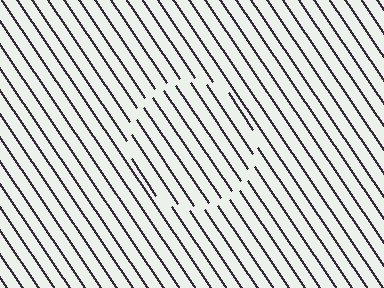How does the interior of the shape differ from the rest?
The interior of the shape contains the same grating, shifted by half a period — the contour is defined by the phase discontinuity where line-ends from the inner and outer gratings abut.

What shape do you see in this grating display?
An illusory circle. The interior of the shape contains the same grating, shifted by half a period — the contour is defined by the phase discontinuity where line-ends from the inner and outer gratings abut.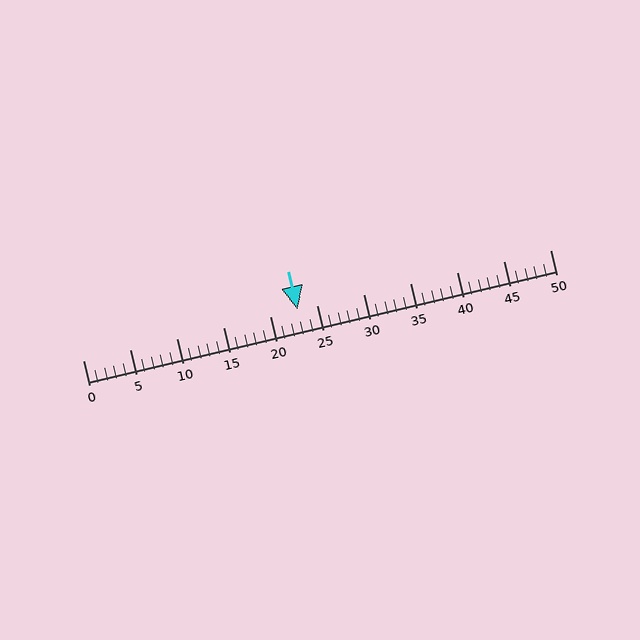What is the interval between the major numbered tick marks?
The major tick marks are spaced 5 units apart.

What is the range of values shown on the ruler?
The ruler shows values from 0 to 50.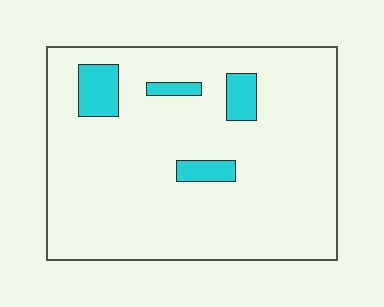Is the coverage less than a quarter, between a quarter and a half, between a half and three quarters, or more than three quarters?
Less than a quarter.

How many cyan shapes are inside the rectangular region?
4.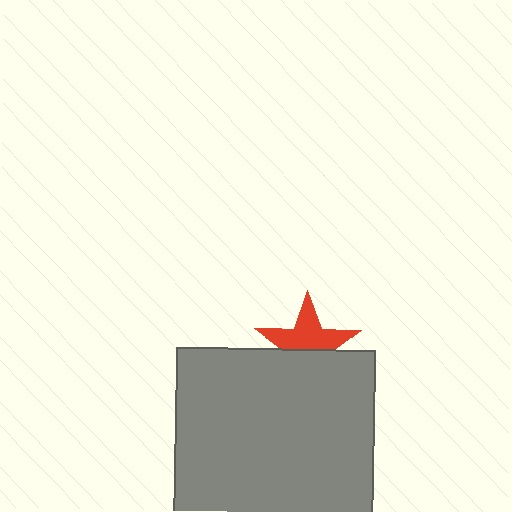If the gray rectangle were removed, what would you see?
You would see the complete red star.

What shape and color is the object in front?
The object in front is a gray rectangle.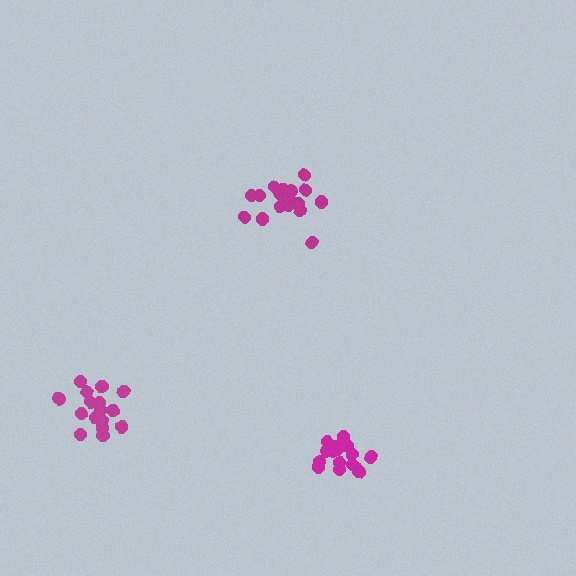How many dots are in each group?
Group 1: 16 dots, Group 2: 17 dots, Group 3: 19 dots (52 total).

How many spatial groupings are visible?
There are 3 spatial groupings.